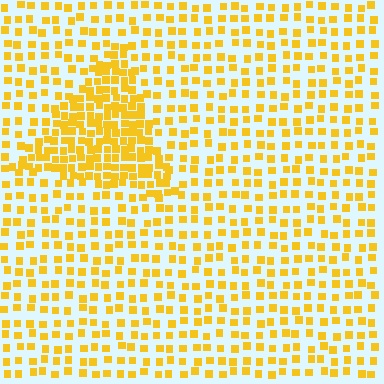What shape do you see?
I see a triangle.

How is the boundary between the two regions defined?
The boundary is defined by a change in element density (approximately 2.2x ratio). All elements are the same color, size, and shape.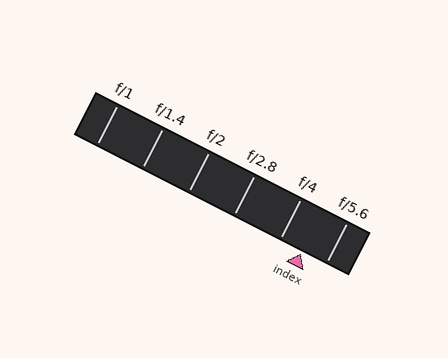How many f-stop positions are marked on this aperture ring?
There are 6 f-stop positions marked.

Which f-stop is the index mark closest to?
The index mark is closest to f/4.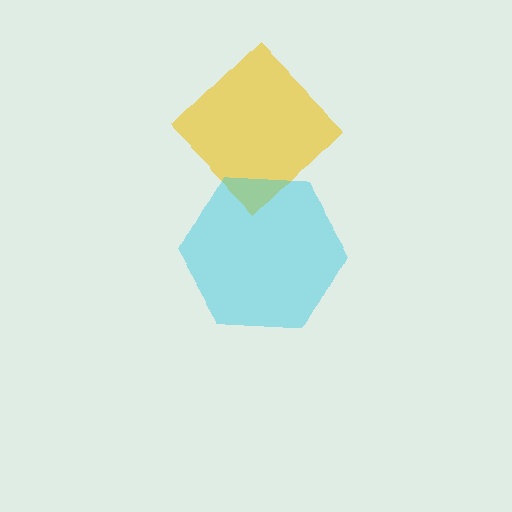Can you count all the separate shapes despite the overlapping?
Yes, there are 2 separate shapes.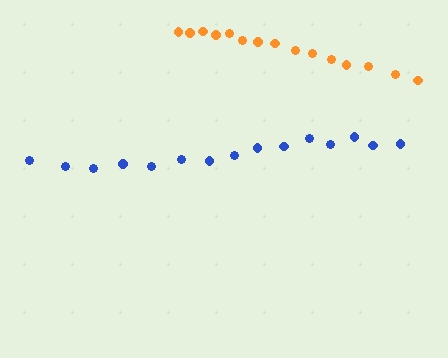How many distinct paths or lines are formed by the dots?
There are 2 distinct paths.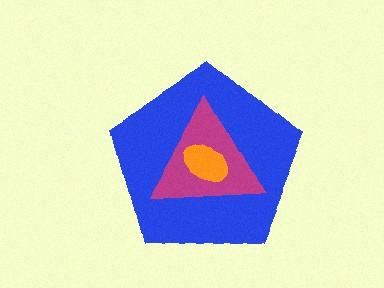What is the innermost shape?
The orange ellipse.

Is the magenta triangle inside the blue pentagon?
Yes.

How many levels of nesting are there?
3.